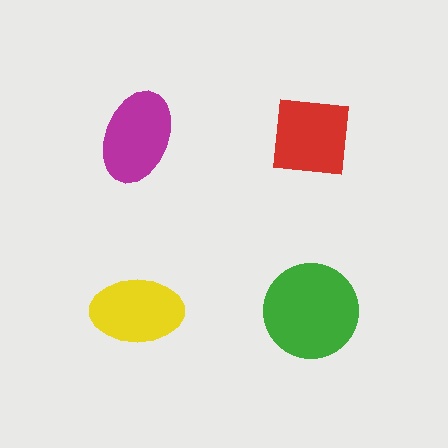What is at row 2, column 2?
A green circle.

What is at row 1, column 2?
A red square.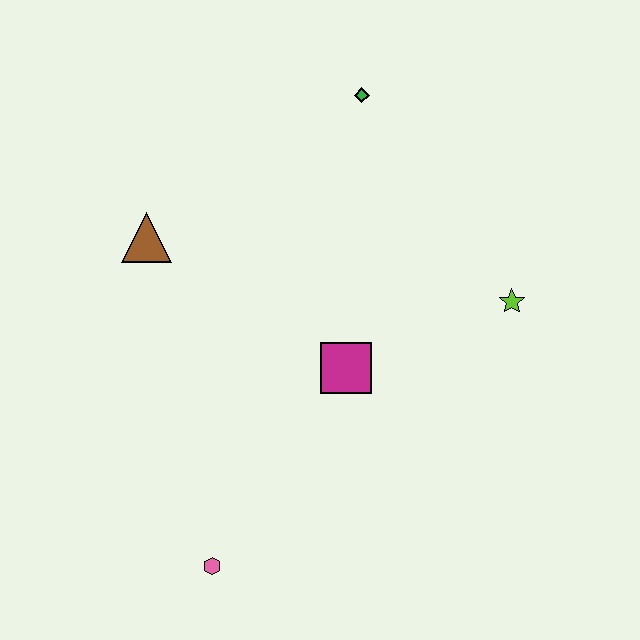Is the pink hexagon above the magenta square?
No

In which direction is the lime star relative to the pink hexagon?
The lime star is to the right of the pink hexagon.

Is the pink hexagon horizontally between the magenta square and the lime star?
No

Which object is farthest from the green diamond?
The pink hexagon is farthest from the green diamond.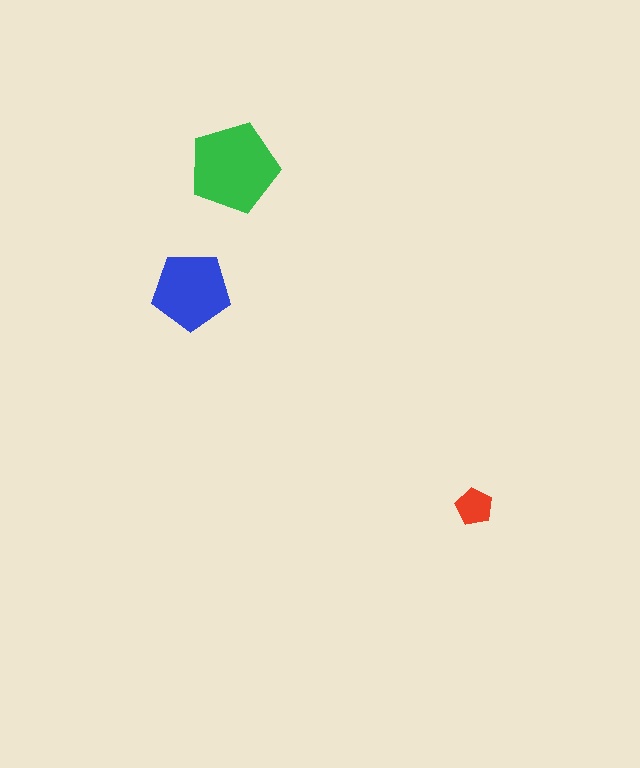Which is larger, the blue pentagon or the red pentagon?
The blue one.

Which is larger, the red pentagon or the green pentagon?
The green one.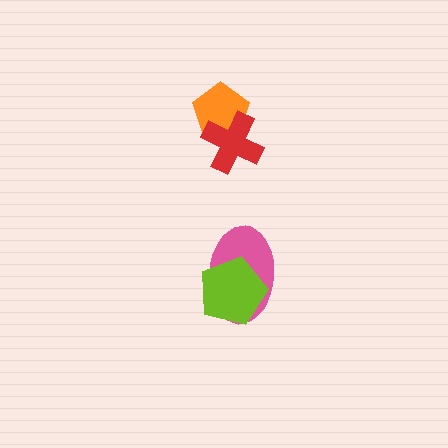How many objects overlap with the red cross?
1 object overlaps with the red cross.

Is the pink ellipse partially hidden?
Yes, it is partially covered by another shape.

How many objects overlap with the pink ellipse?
1 object overlaps with the pink ellipse.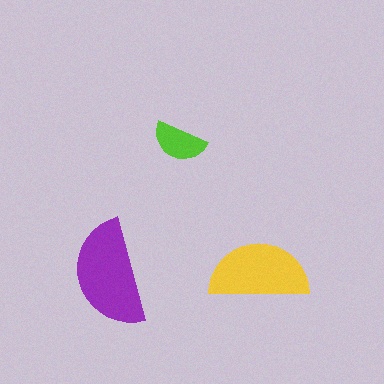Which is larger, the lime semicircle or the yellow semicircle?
The yellow one.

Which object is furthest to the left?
The purple semicircle is leftmost.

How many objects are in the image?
There are 3 objects in the image.